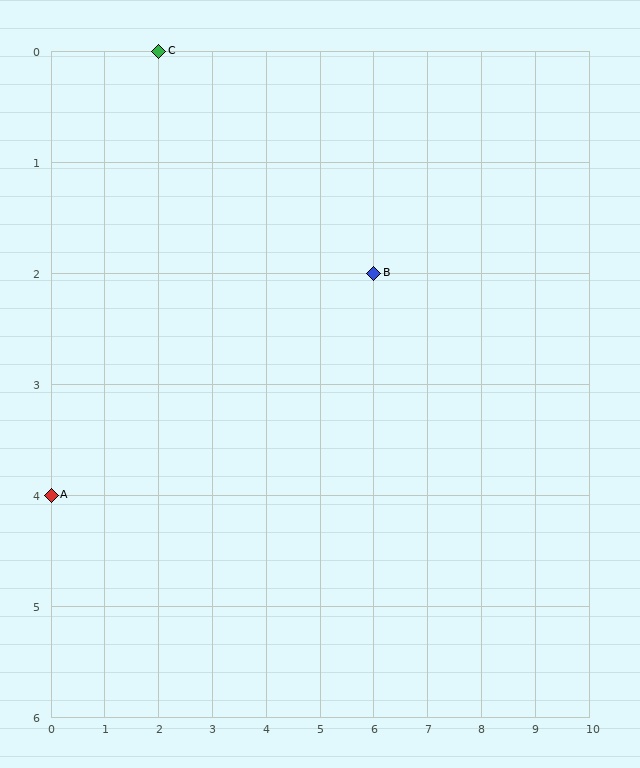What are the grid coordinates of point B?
Point B is at grid coordinates (6, 2).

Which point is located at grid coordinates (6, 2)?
Point B is at (6, 2).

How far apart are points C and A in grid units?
Points C and A are 2 columns and 4 rows apart (about 4.5 grid units diagonally).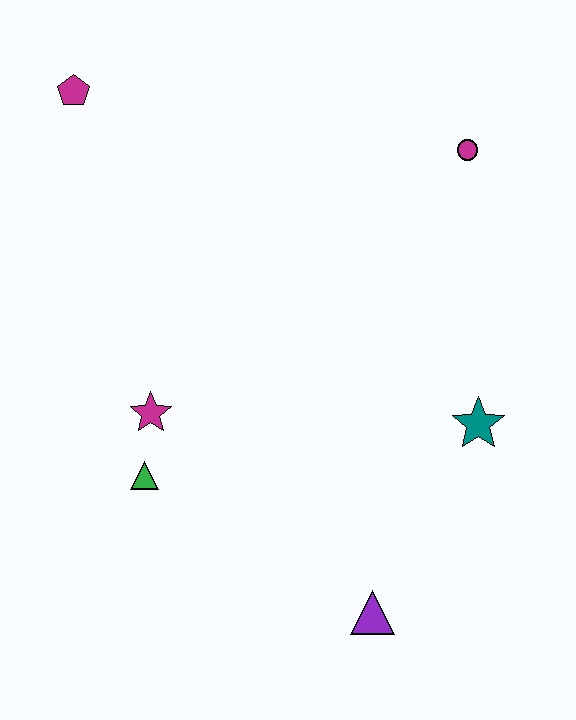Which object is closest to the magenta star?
The green triangle is closest to the magenta star.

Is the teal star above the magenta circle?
No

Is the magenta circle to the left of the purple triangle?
No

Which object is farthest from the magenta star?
The magenta circle is farthest from the magenta star.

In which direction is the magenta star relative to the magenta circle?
The magenta star is to the left of the magenta circle.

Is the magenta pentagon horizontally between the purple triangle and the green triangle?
No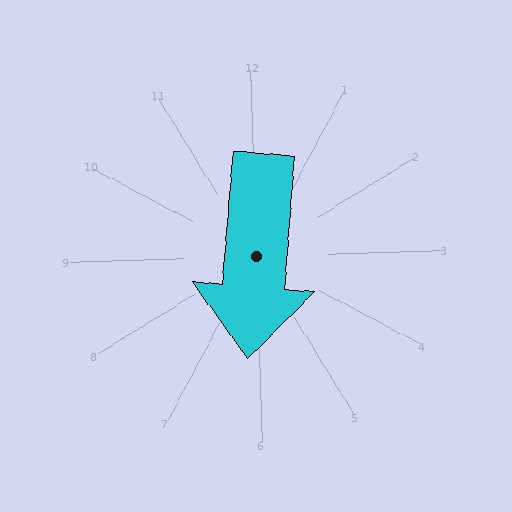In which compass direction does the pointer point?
South.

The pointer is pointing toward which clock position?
Roughly 6 o'clock.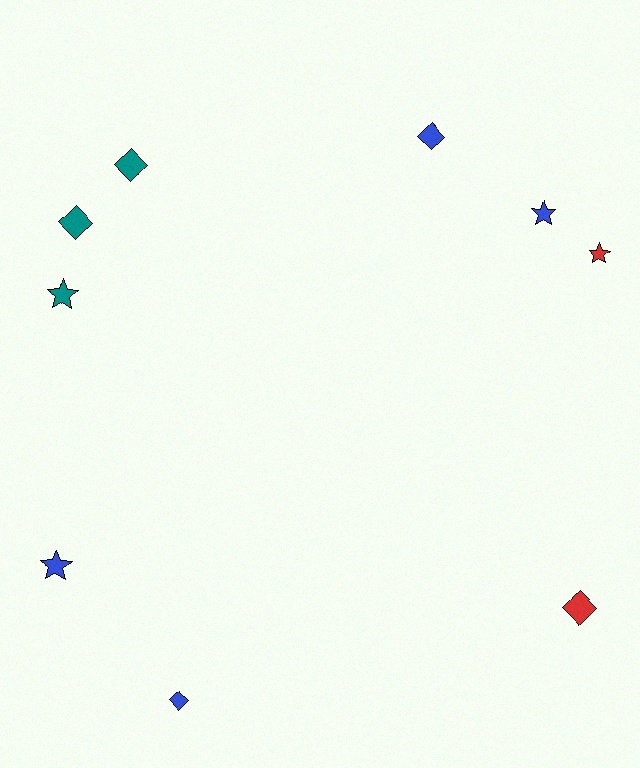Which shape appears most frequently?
Diamond, with 5 objects.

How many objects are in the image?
There are 9 objects.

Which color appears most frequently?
Blue, with 4 objects.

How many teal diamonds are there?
There are 2 teal diamonds.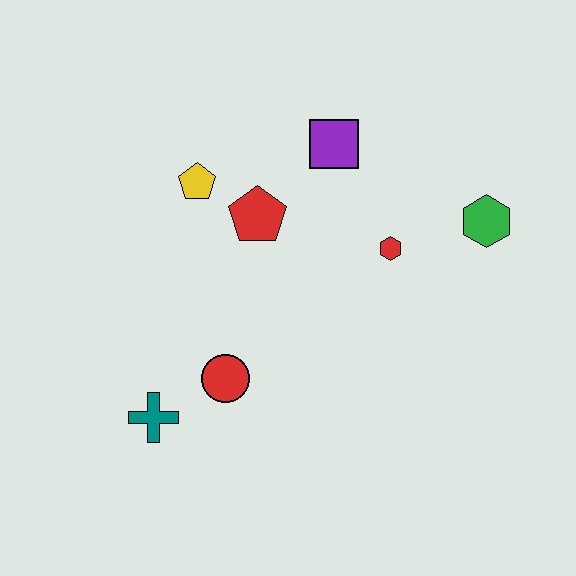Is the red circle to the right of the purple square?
No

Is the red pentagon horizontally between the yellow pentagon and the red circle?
No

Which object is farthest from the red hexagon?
The teal cross is farthest from the red hexagon.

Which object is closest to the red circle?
The teal cross is closest to the red circle.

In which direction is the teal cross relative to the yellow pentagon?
The teal cross is below the yellow pentagon.